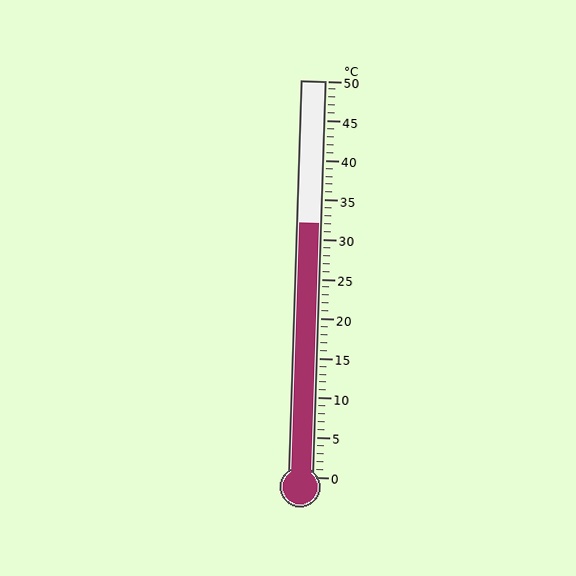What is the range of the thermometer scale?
The thermometer scale ranges from 0°C to 50°C.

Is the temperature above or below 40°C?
The temperature is below 40°C.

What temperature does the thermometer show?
The thermometer shows approximately 32°C.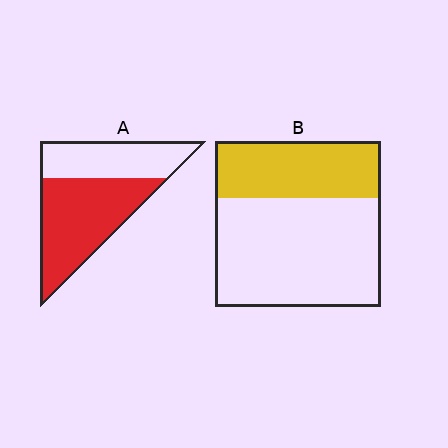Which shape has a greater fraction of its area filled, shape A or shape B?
Shape A.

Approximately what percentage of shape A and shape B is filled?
A is approximately 60% and B is approximately 35%.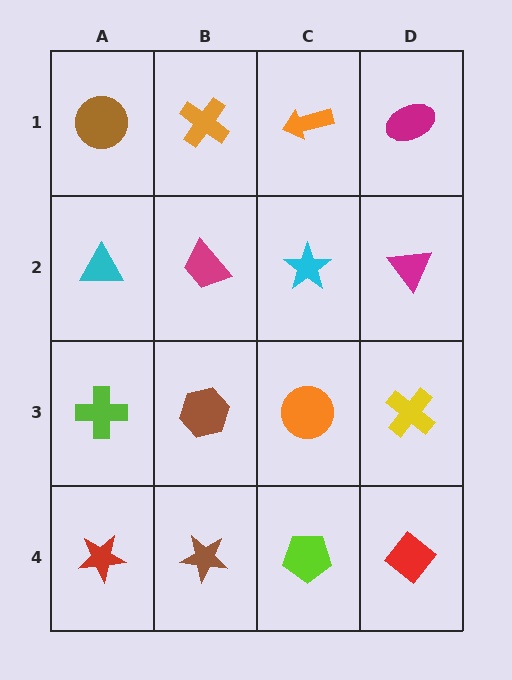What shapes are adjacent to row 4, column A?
A lime cross (row 3, column A), a brown star (row 4, column B).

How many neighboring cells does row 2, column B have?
4.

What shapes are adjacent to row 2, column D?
A magenta ellipse (row 1, column D), a yellow cross (row 3, column D), a cyan star (row 2, column C).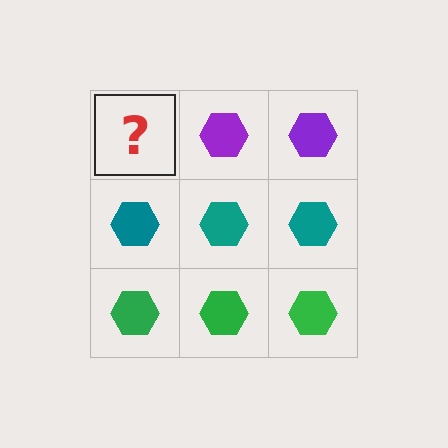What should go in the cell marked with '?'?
The missing cell should contain a purple hexagon.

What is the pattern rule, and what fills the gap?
The rule is that each row has a consistent color. The gap should be filled with a purple hexagon.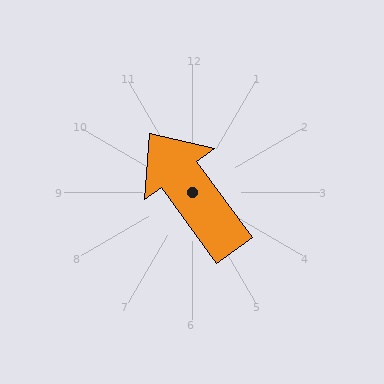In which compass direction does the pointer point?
Northwest.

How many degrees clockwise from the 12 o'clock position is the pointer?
Approximately 324 degrees.